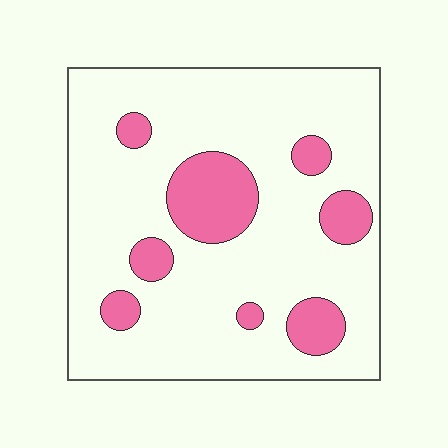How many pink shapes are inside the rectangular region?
8.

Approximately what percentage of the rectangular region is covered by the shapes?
Approximately 20%.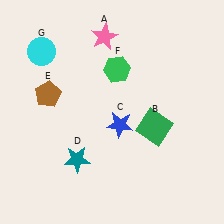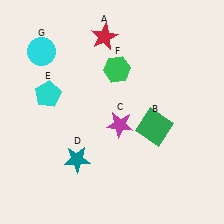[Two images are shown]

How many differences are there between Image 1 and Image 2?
There are 3 differences between the two images.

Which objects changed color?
A changed from pink to red. C changed from blue to magenta. E changed from brown to cyan.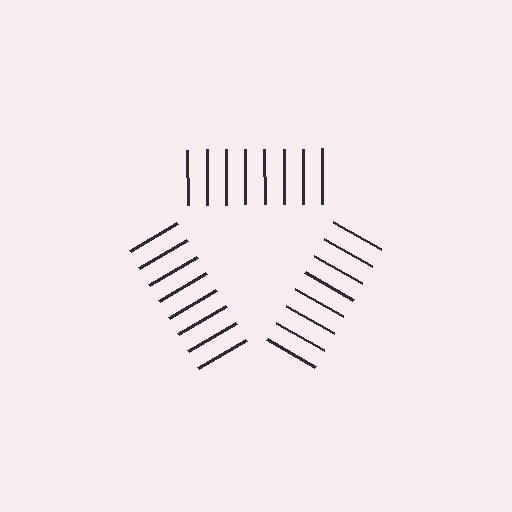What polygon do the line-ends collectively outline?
An illusory triangle — the line segments terminate on its edges but no continuous stroke is drawn.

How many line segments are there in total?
24 — 8 along each of the 3 edges.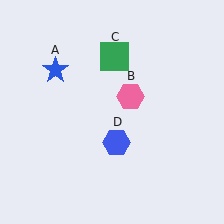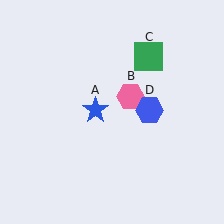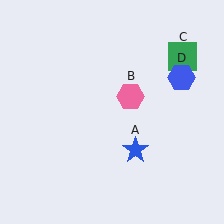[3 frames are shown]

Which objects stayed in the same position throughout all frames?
Pink hexagon (object B) remained stationary.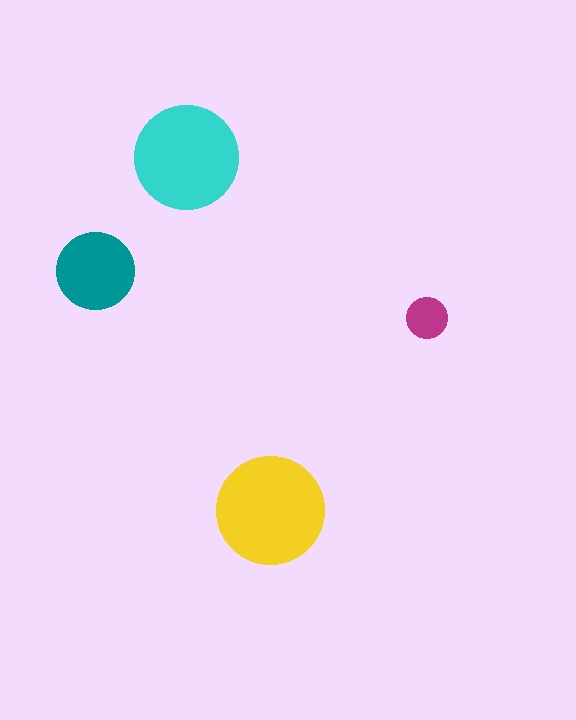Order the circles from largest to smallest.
the yellow one, the cyan one, the teal one, the magenta one.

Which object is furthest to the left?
The teal circle is leftmost.